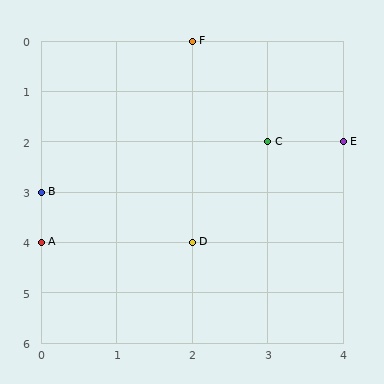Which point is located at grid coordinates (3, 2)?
Point C is at (3, 2).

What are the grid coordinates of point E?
Point E is at grid coordinates (4, 2).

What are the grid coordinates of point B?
Point B is at grid coordinates (0, 3).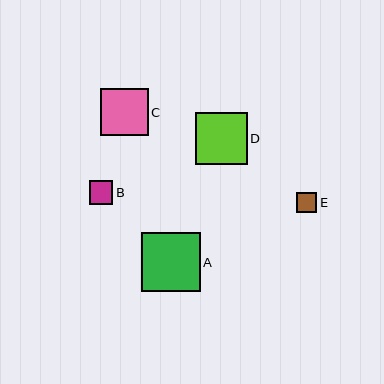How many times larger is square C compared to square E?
Square C is approximately 2.4 times the size of square E.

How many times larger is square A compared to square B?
Square A is approximately 2.5 times the size of square B.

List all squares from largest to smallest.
From largest to smallest: A, D, C, B, E.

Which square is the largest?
Square A is the largest with a size of approximately 59 pixels.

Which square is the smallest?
Square E is the smallest with a size of approximately 20 pixels.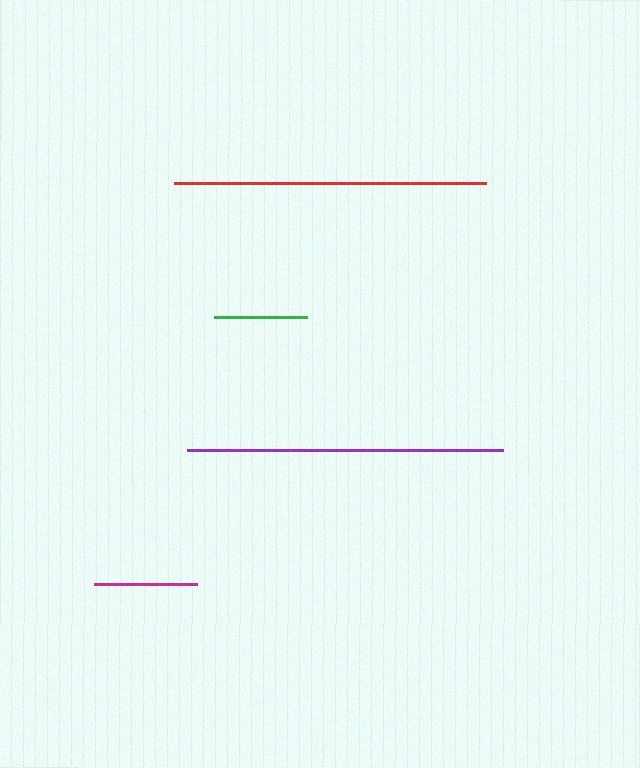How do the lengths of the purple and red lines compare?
The purple and red lines are approximately the same length.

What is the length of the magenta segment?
The magenta segment is approximately 103 pixels long.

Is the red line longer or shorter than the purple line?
The purple line is longer than the red line.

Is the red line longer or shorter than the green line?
The red line is longer than the green line.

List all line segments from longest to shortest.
From longest to shortest: purple, red, magenta, green.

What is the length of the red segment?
The red segment is approximately 312 pixels long.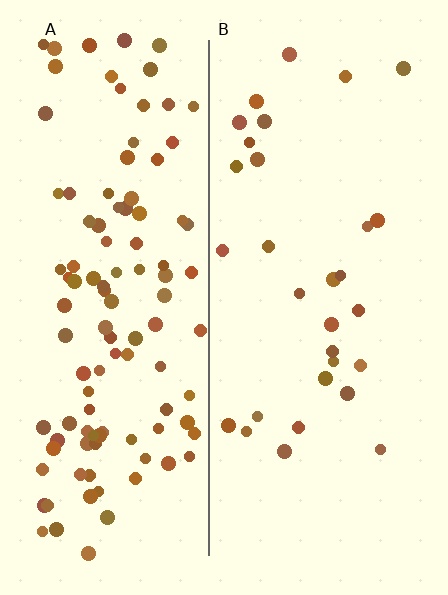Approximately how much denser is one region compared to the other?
Approximately 3.7× — region A over region B.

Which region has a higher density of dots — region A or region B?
A (the left).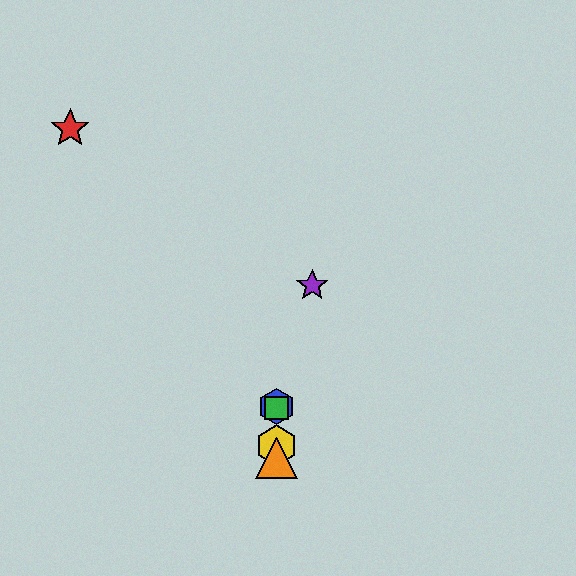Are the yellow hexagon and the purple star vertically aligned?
No, the yellow hexagon is at x≈276 and the purple star is at x≈312.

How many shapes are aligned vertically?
4 shapes (the blue hexagon, the green square, the yellow hexagon, the orange triangle) are aligned vertically.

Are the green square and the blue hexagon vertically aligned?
Yes, both are at x≈276.